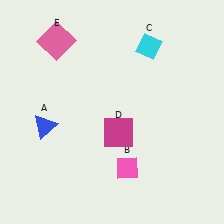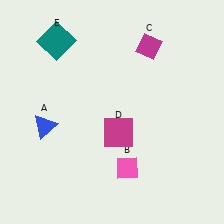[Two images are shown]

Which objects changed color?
C changed from cyan to magenta. E changed from pink to teal.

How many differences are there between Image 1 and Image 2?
There are 2 differences between the two images.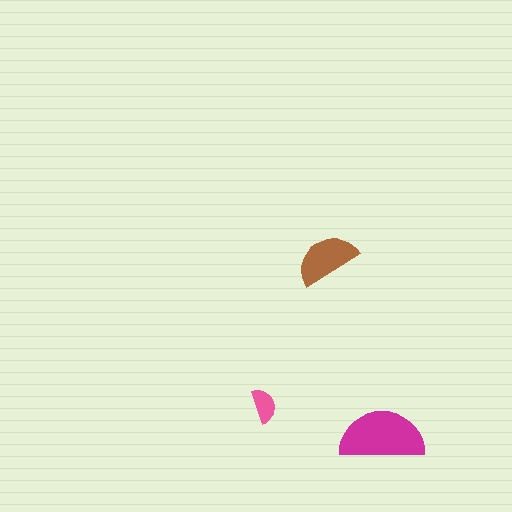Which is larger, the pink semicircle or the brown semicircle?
The brown one.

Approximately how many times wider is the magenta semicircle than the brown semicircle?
About 1.5 times wider.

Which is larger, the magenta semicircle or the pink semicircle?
The magenta one.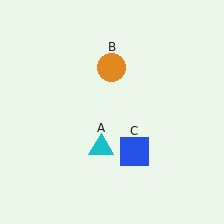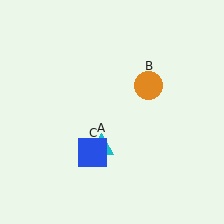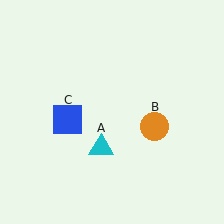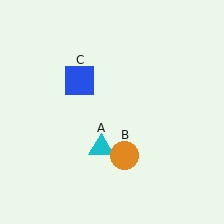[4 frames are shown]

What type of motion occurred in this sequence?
The orange circle (object B), blue square (object C) rotated clockwise around the center of the scene.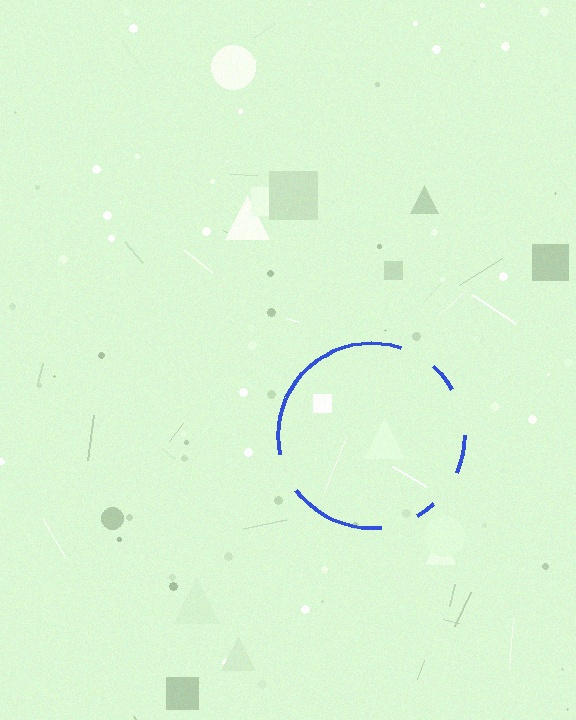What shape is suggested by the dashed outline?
The dashed outline suggests a circle.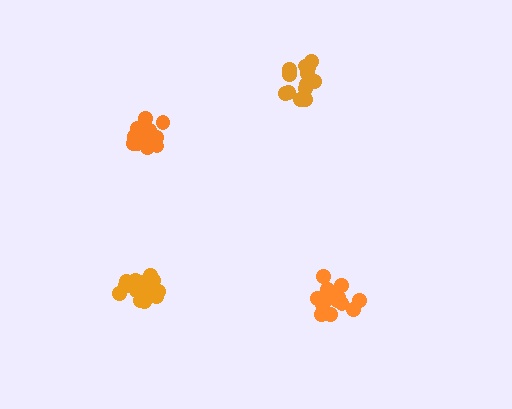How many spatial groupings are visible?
There are 4 spatial groupings.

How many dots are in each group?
Group 1: 14 dots, Group 2: 17 dots, Group 3: 14 dots, Group 4: 14 dots (59 total).